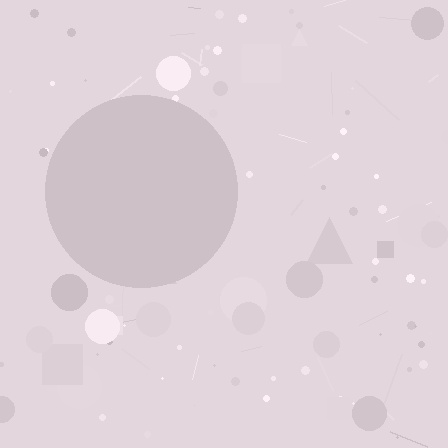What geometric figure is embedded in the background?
A circle is embedded in the background.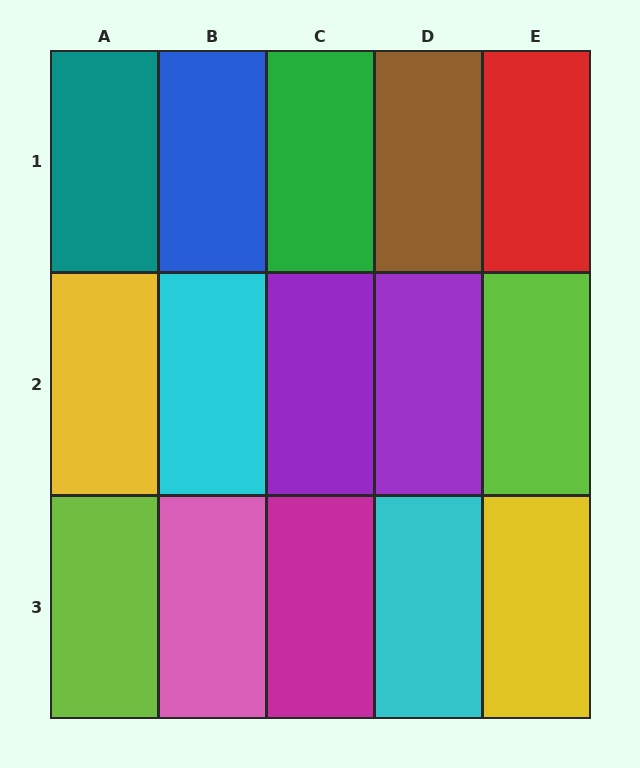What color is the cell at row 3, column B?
Pink.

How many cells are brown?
1 cell is brown.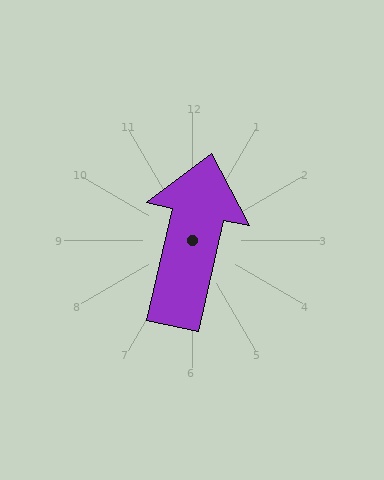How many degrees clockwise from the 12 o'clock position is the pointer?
Approximately 13 degrees.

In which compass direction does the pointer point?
North.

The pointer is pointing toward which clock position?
Roughly 12 o'clock.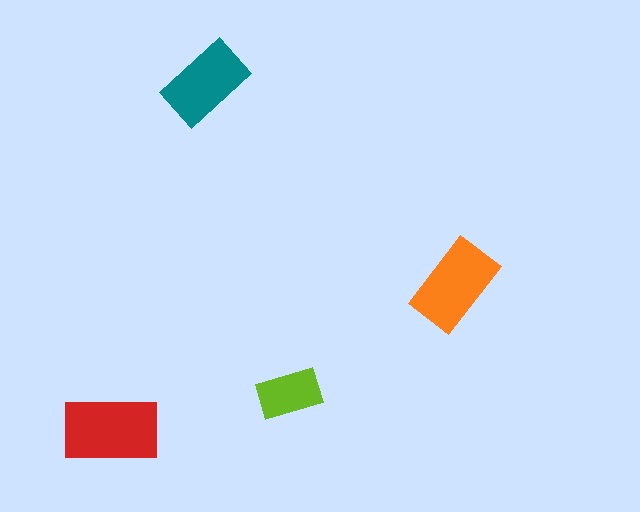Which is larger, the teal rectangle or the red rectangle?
The red one.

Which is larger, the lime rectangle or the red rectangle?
The red one.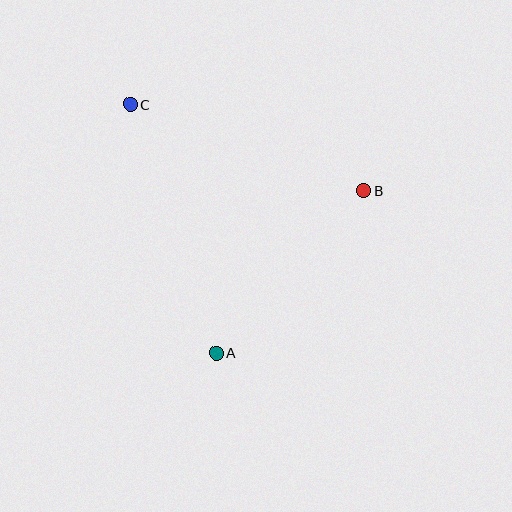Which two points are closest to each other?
Points A and B are closest to each other.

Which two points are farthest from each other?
Points A and C are farthest from each other.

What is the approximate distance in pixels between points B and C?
The distance between B and C is approximately 249 pixels.